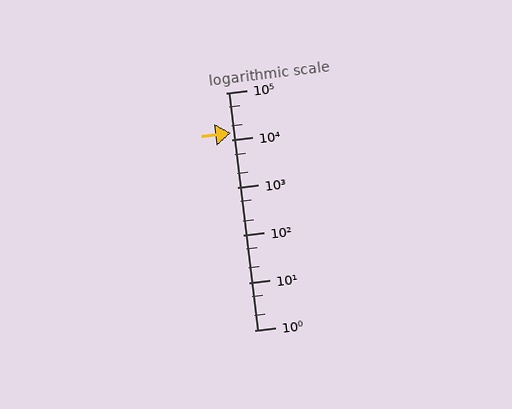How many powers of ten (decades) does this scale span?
The scale spans 5 decades, from 1 to 100000.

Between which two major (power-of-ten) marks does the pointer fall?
The pointer is between 10000 and 100000.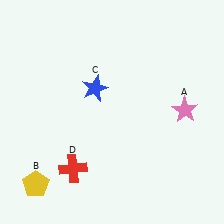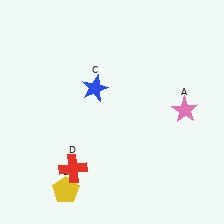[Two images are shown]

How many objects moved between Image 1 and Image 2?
1 object moved between the two images.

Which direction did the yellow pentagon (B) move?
The yellow pentagon (B) moved right.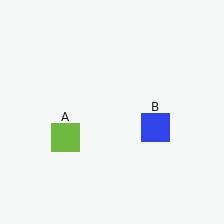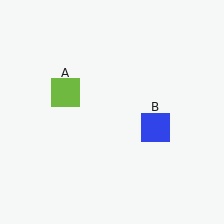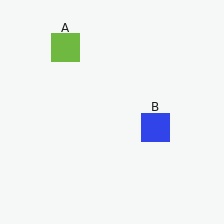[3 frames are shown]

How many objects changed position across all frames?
1 object changed position: lime square (object A).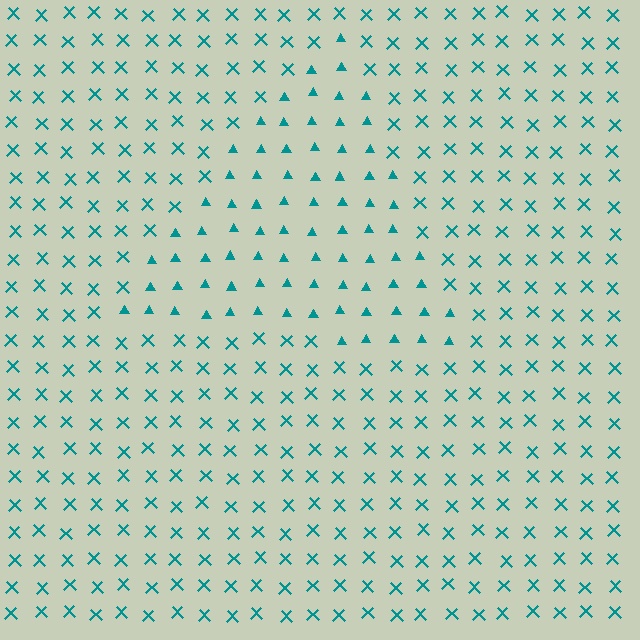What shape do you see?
I see a triangle.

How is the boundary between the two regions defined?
The boundary is defined by a change in element shape: triangles inside vs. X marks outside. All elements share the same color and spacing.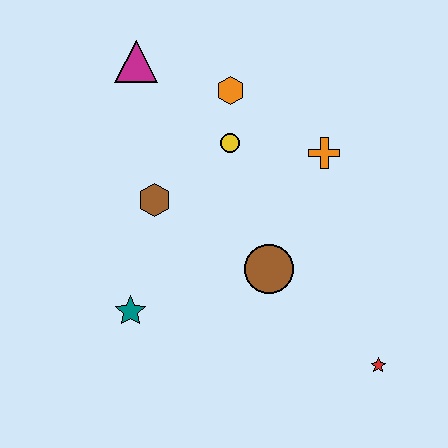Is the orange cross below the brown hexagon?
No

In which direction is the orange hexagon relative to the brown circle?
The orange hexagon is above the brown circle.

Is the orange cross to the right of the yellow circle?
Yes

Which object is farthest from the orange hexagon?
The red star is farthest from the orange hexagon.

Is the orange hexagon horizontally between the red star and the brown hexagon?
Yes